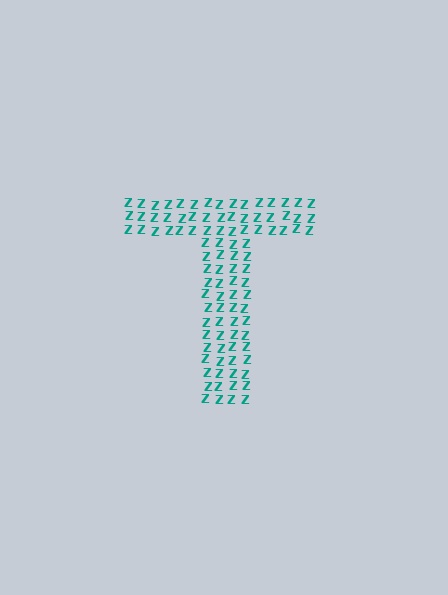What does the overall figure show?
The overall figure shows the letter T.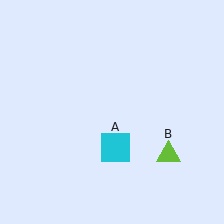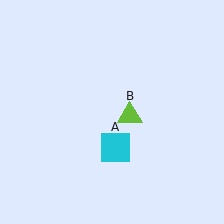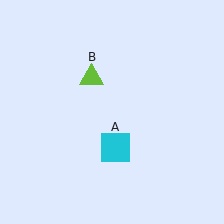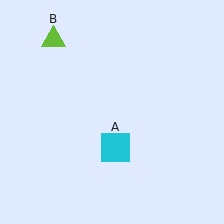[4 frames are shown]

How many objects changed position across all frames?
1 object changed position: lime triangle (object B).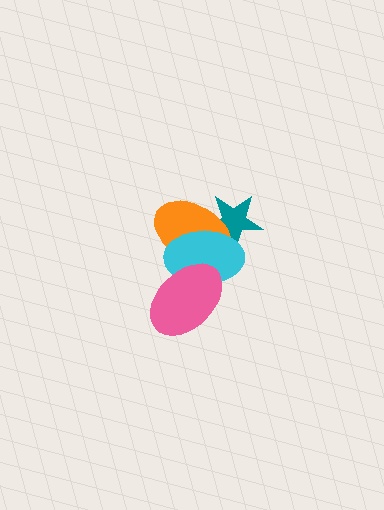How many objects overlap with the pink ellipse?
2 objects overlap with the pink ellipse.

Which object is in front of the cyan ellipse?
The pink ellipse is in front of the cyan ellipse.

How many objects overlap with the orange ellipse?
3 objects overlap with the orange ellipse.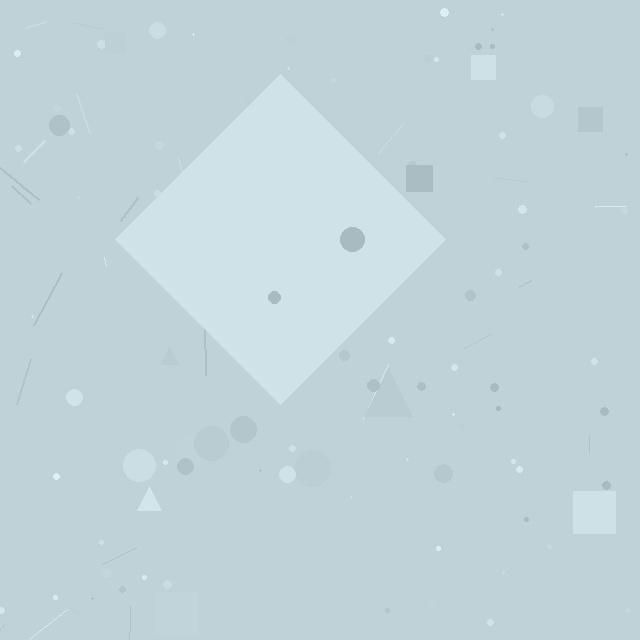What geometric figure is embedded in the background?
A diamond is embedded in the background.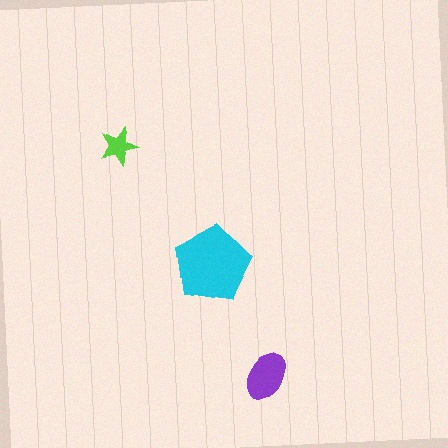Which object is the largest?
The cyan pentagon.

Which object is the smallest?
The lime star.